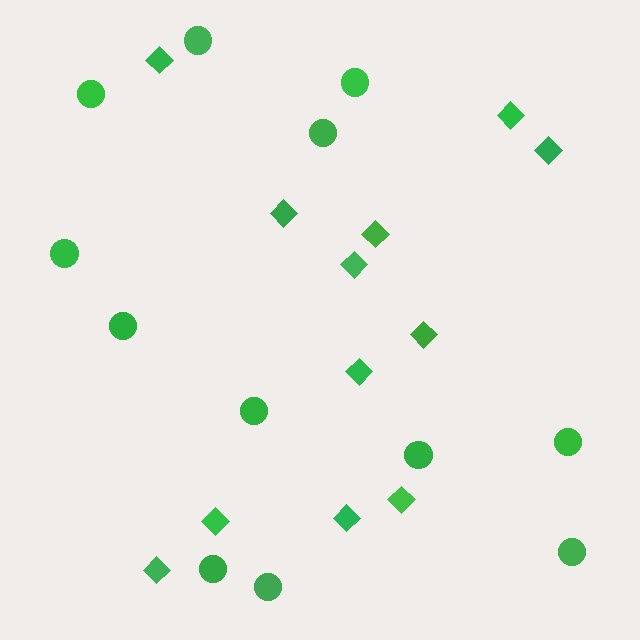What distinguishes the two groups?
There are 2 groups: one group of circles (12) and one group of diamonds (12).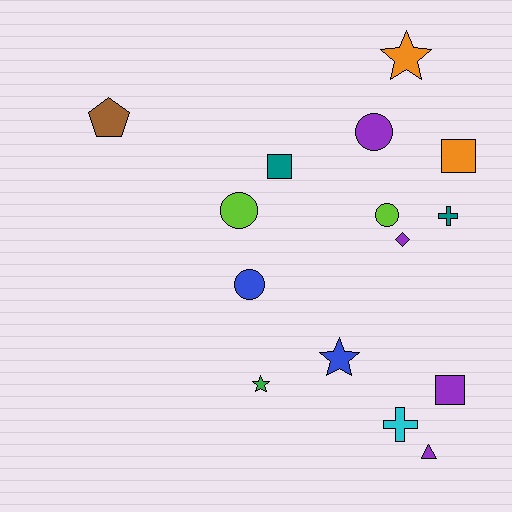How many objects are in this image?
There are 15 objects.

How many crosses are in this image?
There are 2 crosses.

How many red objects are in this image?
There are no red objects.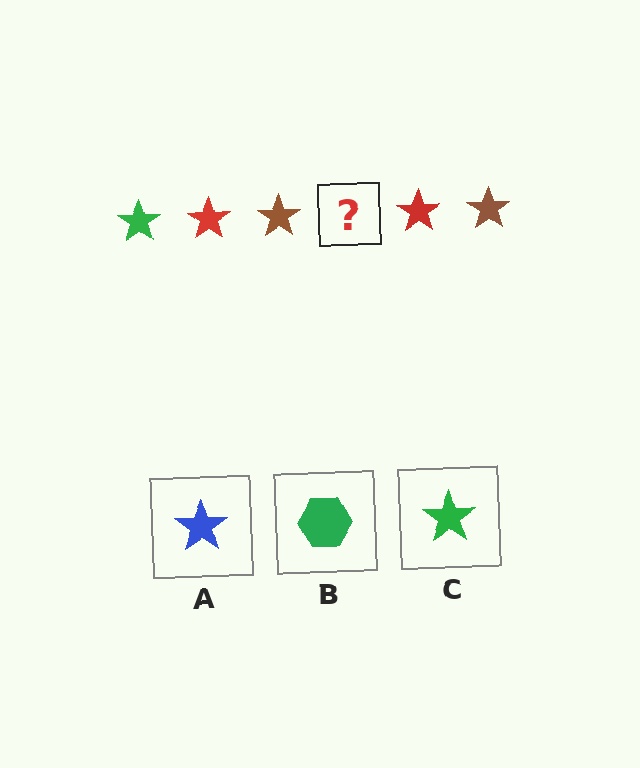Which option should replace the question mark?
Option C.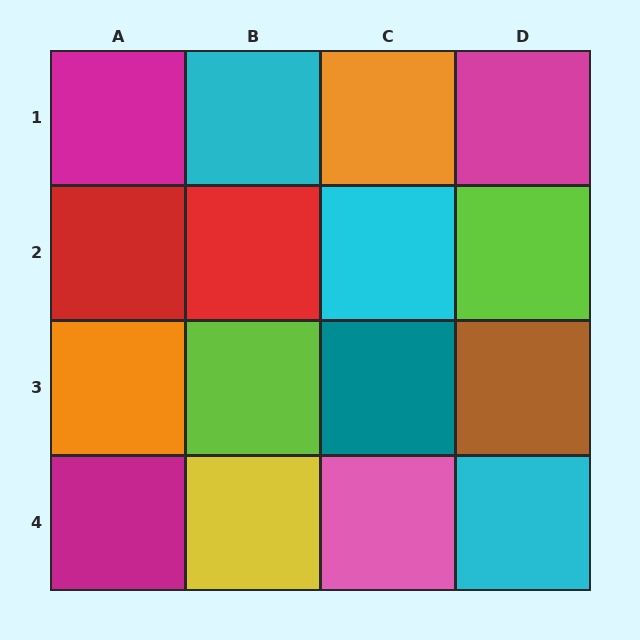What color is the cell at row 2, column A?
Red.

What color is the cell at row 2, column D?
Lime.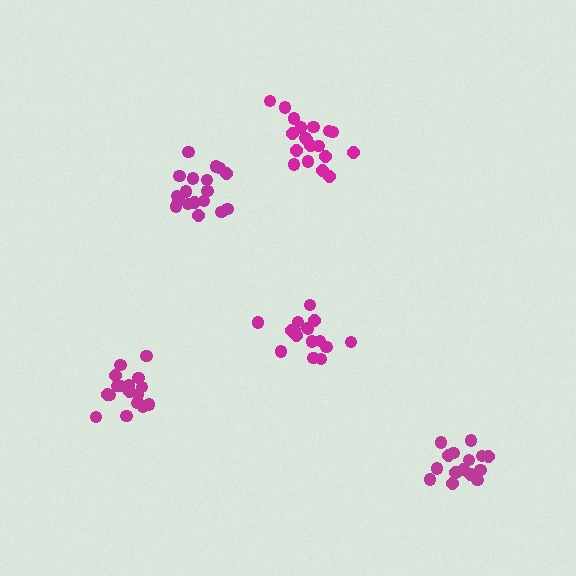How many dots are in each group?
Group 1: 19 dots, Group 2: 16 dots, Group 3: 18 dots, Group 4: 17 dots, Group 5: 16 dots (86 total).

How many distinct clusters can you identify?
There are 5 distinct clusters.